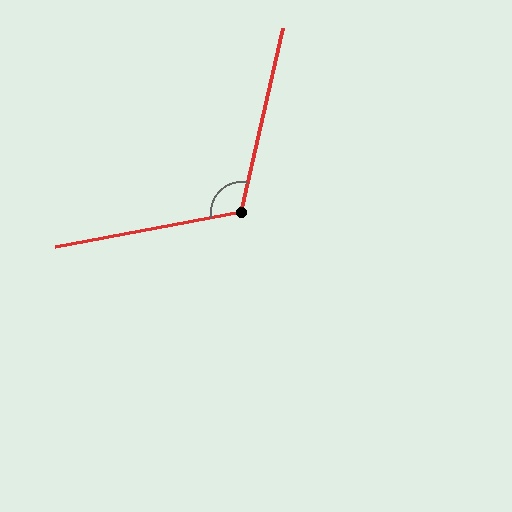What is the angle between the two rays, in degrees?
Approximately 114 degrees.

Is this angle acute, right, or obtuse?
It is obtuse.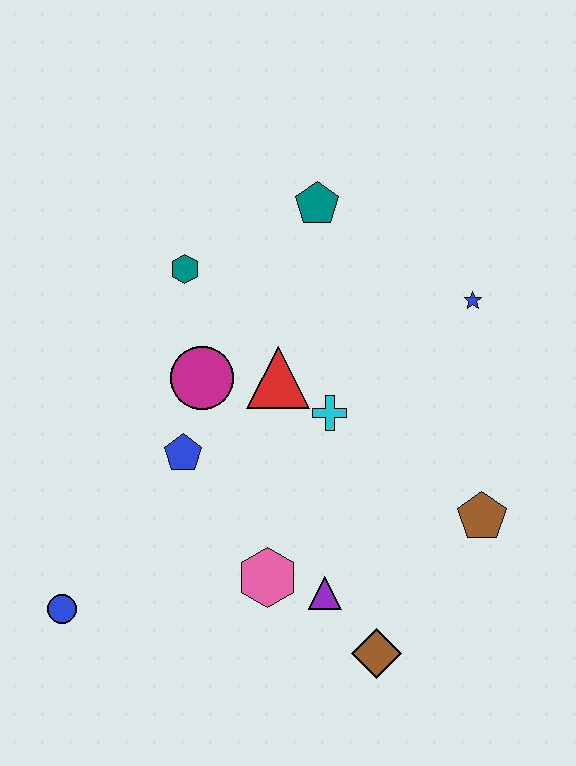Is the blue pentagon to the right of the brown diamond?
No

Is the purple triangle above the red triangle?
No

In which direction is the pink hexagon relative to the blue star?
The pink hexagon is below the blue star.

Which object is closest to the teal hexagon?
The magenta circle is closest to the teal hexagon.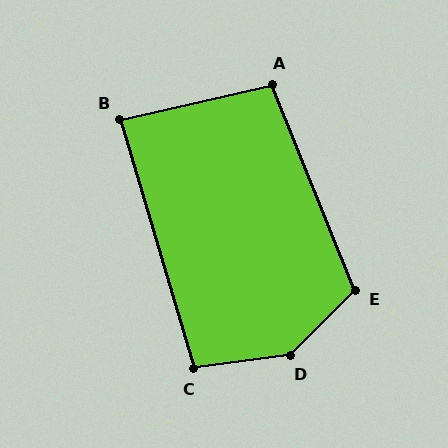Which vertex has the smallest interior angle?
B, at approximately 86 degrees.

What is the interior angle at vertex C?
Approximately 99 degrees (obtuse).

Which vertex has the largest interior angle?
D, at approximately 142 degrees.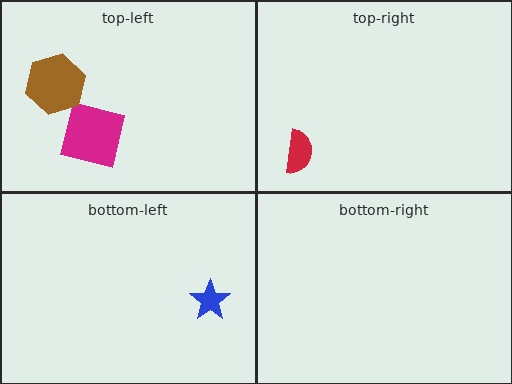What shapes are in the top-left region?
The magenta square, the brown hexagon.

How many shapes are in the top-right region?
1.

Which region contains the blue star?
The bottom-left region.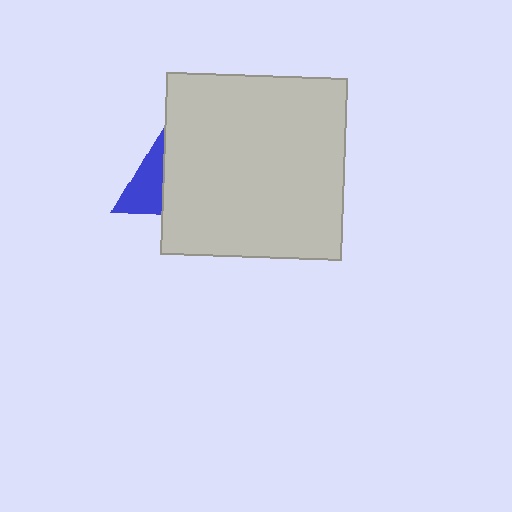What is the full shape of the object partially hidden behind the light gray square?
The partially hidden object is a blue triangle.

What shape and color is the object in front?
The object in front is a light gray square.